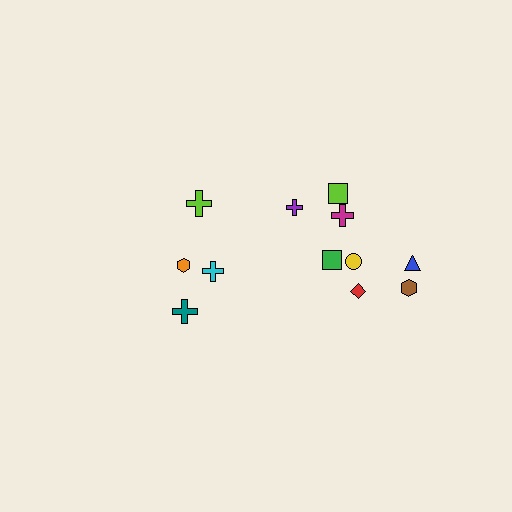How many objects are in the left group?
There are 4 objects.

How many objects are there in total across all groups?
There are 12 objects.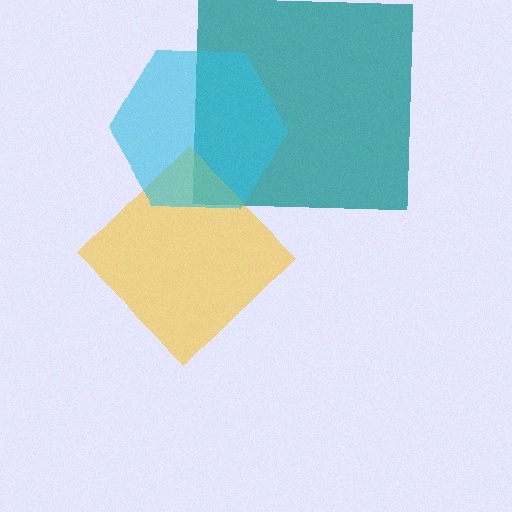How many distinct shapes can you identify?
There are 3 distinct shapes: a teal square, a yellow diamond, a cyan hexagon.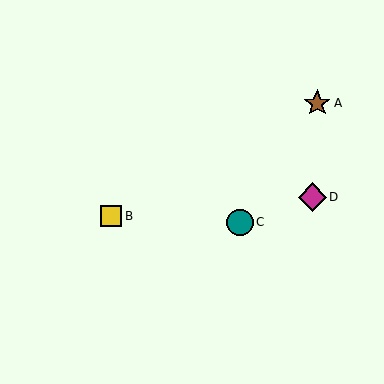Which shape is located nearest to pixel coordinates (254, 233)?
The teal circle (labeled C) at (240, 222) is nearest to that location.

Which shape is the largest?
The magenta diamond (labeled D) is the largest.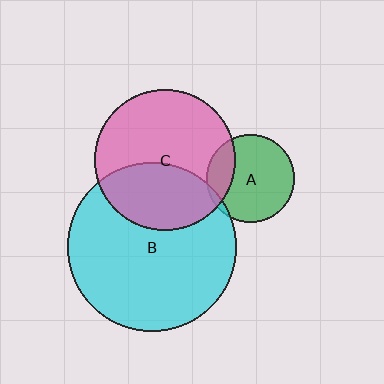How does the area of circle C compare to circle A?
Approximately 2.6 times.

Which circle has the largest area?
Circle B (cyan).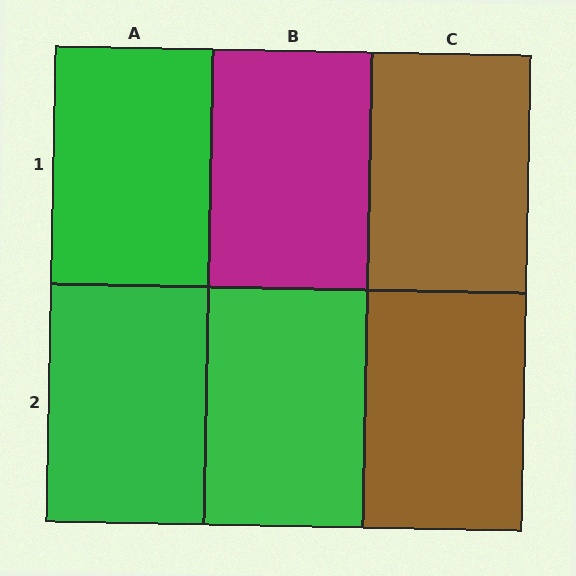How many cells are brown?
2 cells are brown.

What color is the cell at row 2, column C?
Brown.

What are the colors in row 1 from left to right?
Green, magenta, brown.